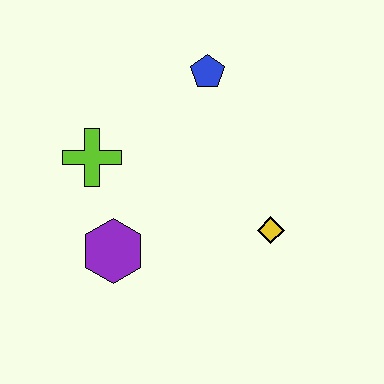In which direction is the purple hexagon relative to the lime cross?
The purple hexagon is below the lime cross.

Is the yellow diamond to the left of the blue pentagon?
No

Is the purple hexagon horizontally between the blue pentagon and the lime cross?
Yes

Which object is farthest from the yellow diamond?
The lime cross is farthest from the yellow diamond.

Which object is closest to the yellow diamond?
The purple hexagon is closest to the yellow diamond.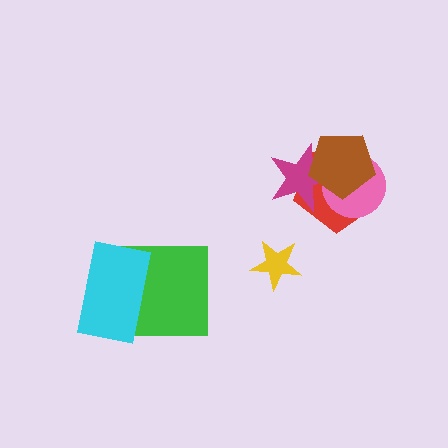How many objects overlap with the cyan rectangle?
1 object overlaps with the cyan rectangle.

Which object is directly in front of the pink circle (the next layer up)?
The magenta star is directly in front of the pink circle.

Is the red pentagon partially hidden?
Yes, it is partially covered by another shape.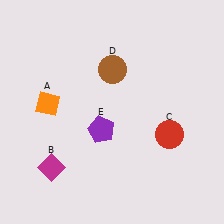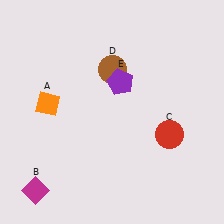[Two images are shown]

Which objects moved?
The objects that moved are: the magenta diamond (B), the purple pentagon (E).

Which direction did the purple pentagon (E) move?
The purple pentagon (E) moved up.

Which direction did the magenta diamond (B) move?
The magenta diamond (B) moved down.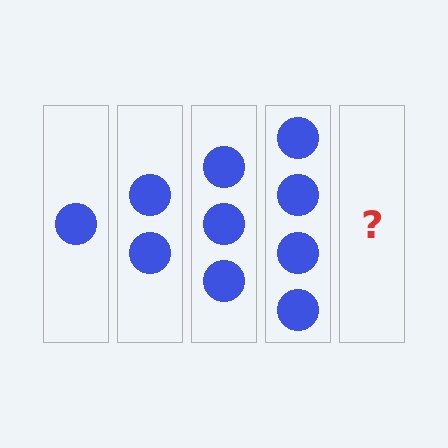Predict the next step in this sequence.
The next step is 5 circles.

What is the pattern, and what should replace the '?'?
The pattern is that each step adds one more circle. The '?' should be 5 circles.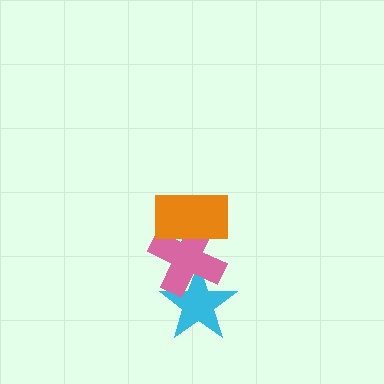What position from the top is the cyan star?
The cyan star is 3rd from the top.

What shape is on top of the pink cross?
The orange rectangle is on top of the pink cross.